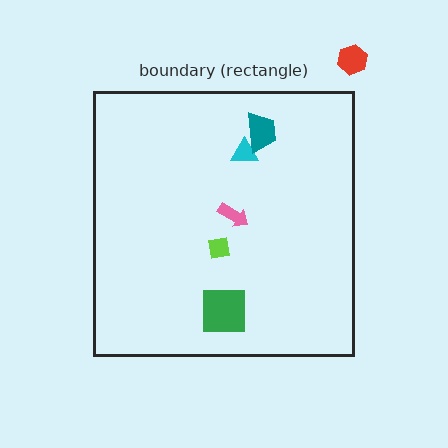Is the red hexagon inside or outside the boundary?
Outside.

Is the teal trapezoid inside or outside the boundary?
Inside.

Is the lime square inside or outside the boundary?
Inside.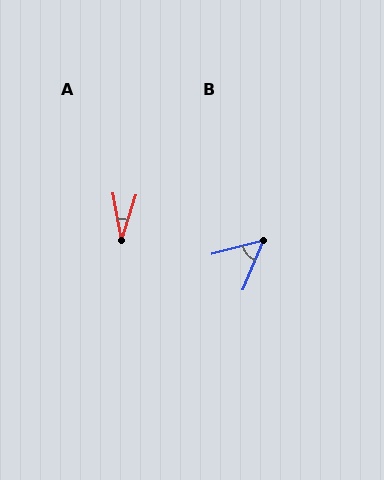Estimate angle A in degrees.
Approximately 28 degrees.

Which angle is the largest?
B, at approximately 53 degrees.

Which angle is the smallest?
A, at approximately 28 degrees.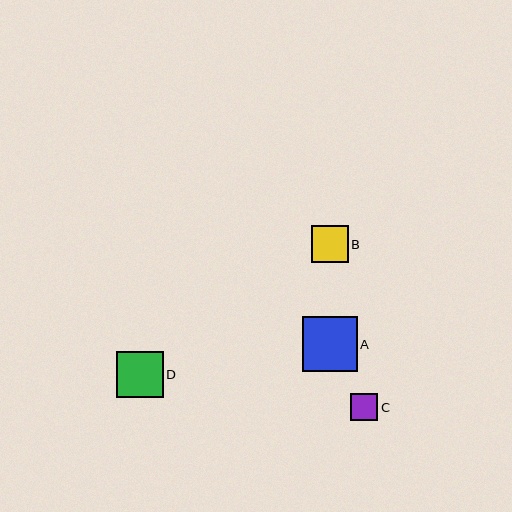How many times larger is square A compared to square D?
Square A is approximately 1.2 times the size of square D.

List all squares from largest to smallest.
From largest to smallest: A, D, B, C.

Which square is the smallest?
Square C is the smallest with a size of approximately 27 pixels.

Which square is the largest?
Square A is the largest with a size of approximately 55 pixels.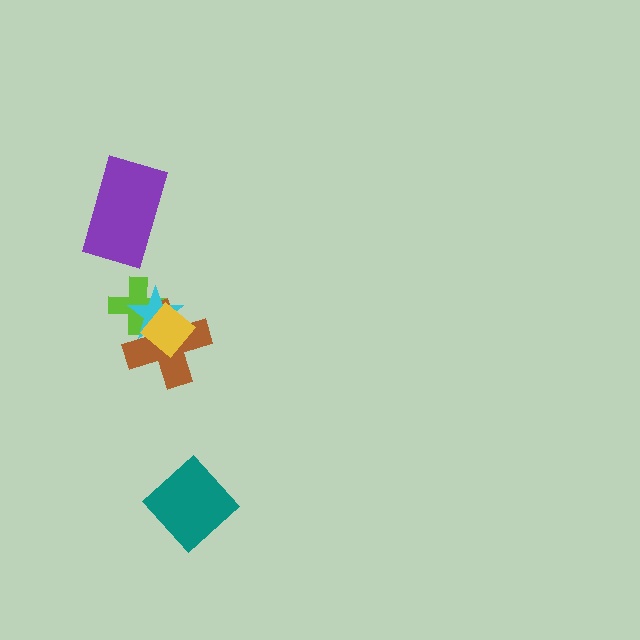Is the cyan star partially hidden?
Yes, it is partially covered by another shape.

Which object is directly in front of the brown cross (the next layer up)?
The cyan star is directly in front of the brown cross.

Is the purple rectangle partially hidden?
No, no other shape covers it.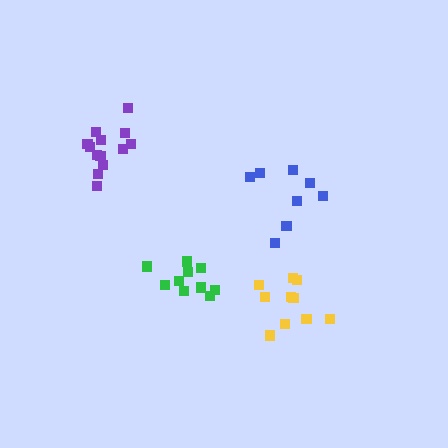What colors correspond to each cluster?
The clusters are colored: blue, purple, green, yellow.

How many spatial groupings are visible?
There are 4 spatial groupings.